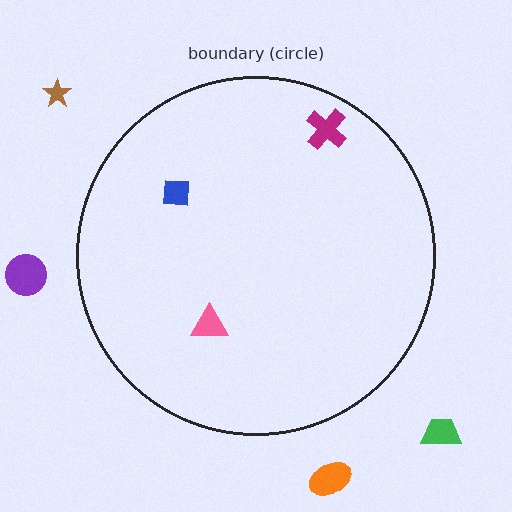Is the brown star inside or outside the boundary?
Outside.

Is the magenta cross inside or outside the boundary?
Inside.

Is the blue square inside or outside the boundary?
Inside.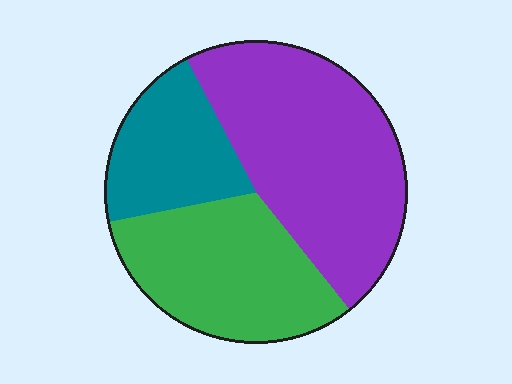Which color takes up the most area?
Purple, at roughly 45%.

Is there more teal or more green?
Green.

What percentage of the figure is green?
Green takes up about one third (1/3) of the figure.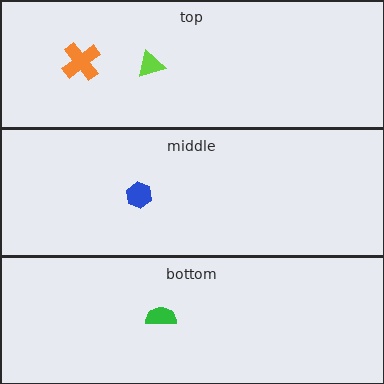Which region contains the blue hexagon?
The middle region.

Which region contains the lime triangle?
The top region.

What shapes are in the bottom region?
The green semicircle.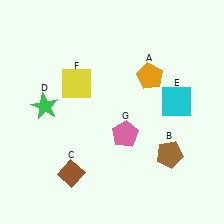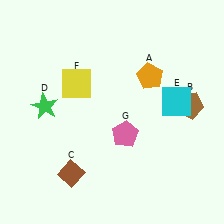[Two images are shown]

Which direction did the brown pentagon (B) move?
The brown pentagon (B) moved up.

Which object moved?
The brown pentagon (B) moved up.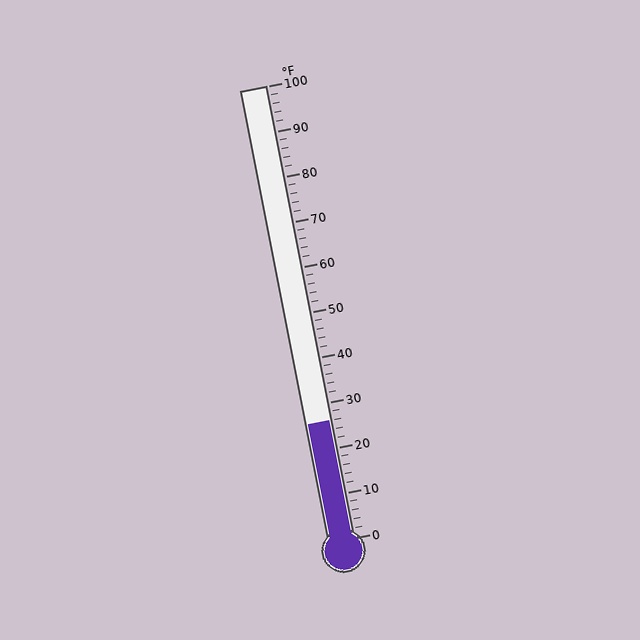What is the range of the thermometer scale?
The thermometer scale ranges from 0°F to 100°F.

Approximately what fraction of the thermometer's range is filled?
The thermometer is filled to approximately 25% of its range.